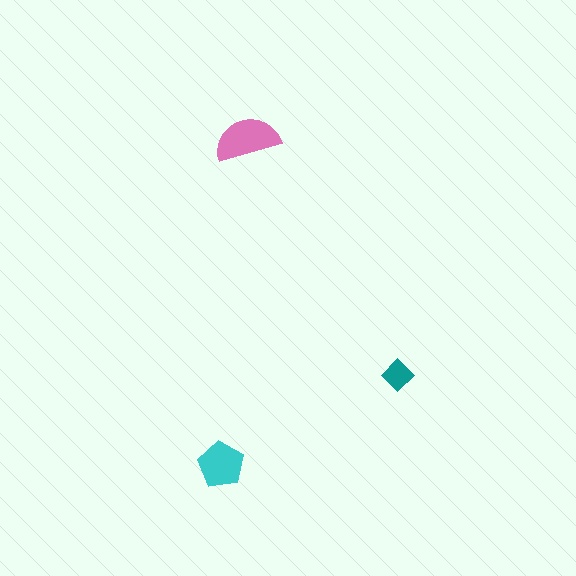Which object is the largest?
The pink semicircle.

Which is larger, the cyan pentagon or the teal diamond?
The cyan pentagon.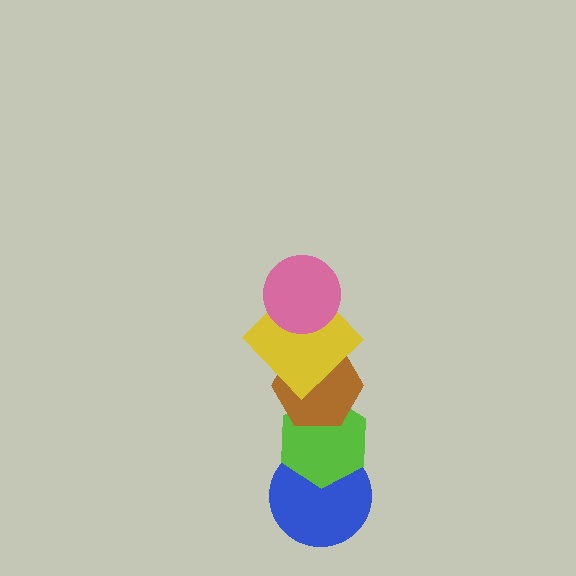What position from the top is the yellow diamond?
The yellow diamond is 2nd from the top.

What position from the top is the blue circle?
The blue circle is 5th from the top.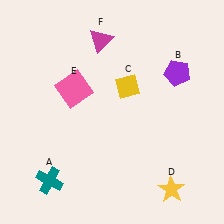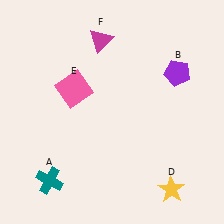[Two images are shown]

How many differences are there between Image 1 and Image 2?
There is 1 difference between the two images.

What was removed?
The yellow diamond (C) was removed in Image 2.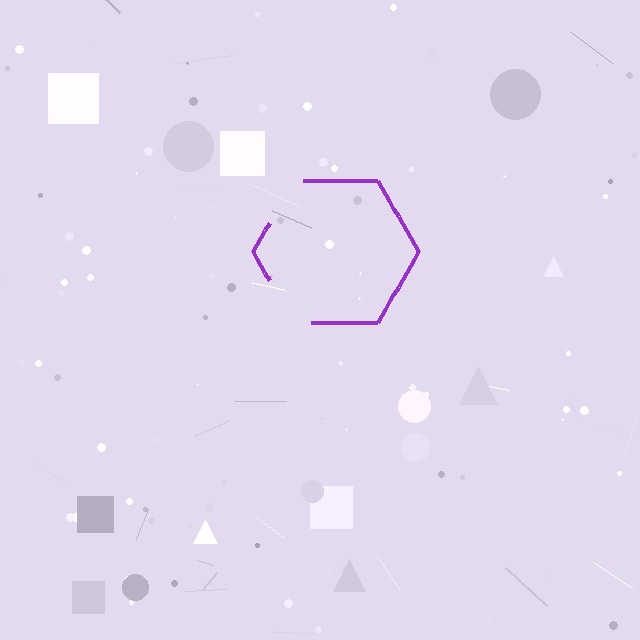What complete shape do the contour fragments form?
The contour fragments form a hexagon.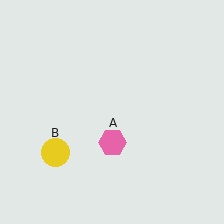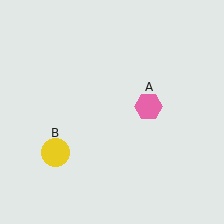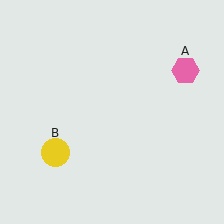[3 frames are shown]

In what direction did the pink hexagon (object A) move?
The pink hexagon (object A) moved up and to the right.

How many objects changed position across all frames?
1 object changed position: pink hexagon (object A).